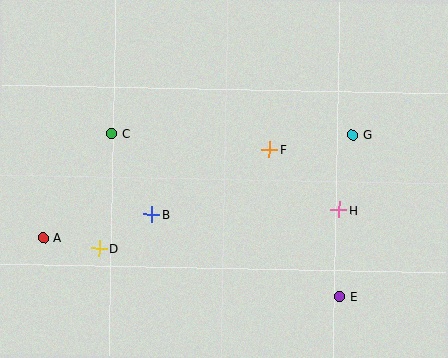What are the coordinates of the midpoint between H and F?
The midpoint between H and F is at (304, 180).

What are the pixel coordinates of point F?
Point F is at (270, 150).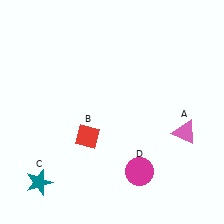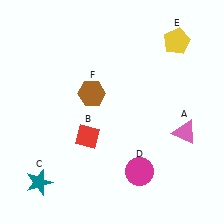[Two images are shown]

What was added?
A yellow pentagon (E), a brown hexagon (F) were added in Image 2.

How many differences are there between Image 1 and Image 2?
There are 2 differences between the two images.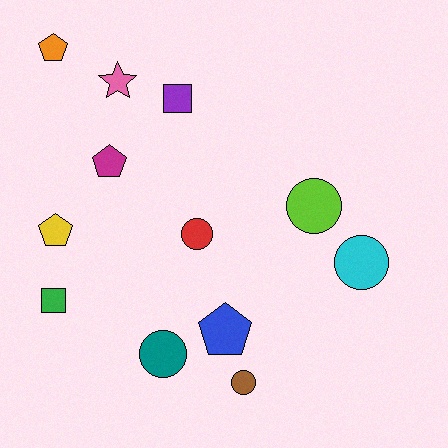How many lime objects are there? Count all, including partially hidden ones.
There is 1 lime object.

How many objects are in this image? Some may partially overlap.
There are 12 objects.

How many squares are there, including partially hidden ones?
There are 2 squares.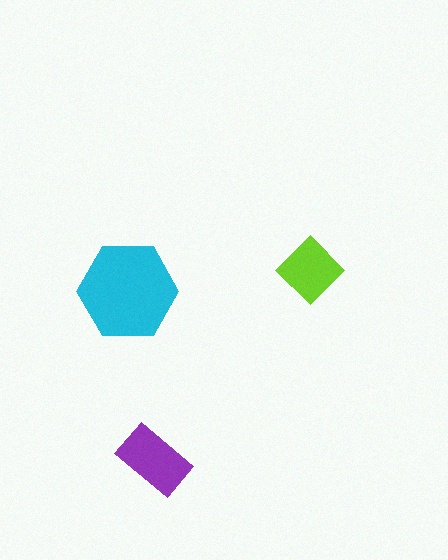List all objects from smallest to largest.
The lime diamond, the purple rectangle, the cyan hexagon.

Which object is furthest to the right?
The lime diamond is rightmost.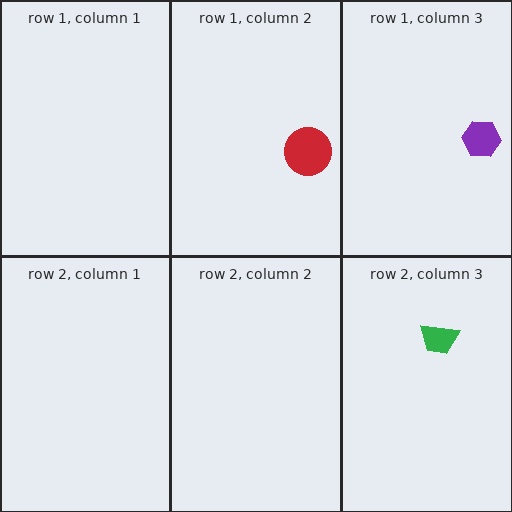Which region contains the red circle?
The row 1, column 2 region.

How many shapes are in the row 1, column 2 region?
1.